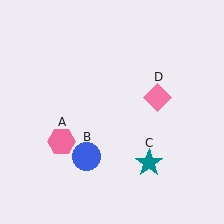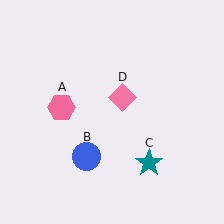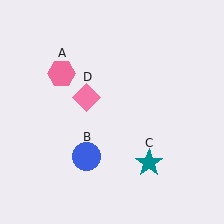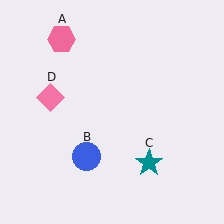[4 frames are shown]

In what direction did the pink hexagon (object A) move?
The pink hexagon (object A) moved up.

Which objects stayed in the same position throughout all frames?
Blue circle (object B) and teal star (object C) remained stationary.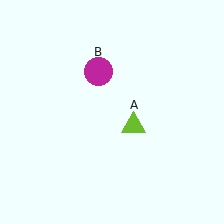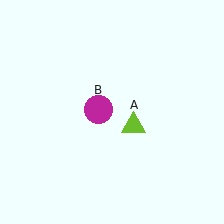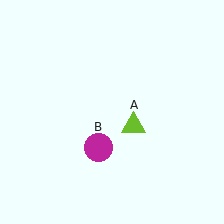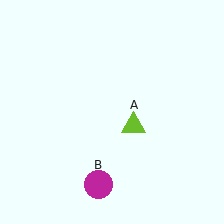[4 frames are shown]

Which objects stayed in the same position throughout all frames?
Lime triangle (object A) remained stationary.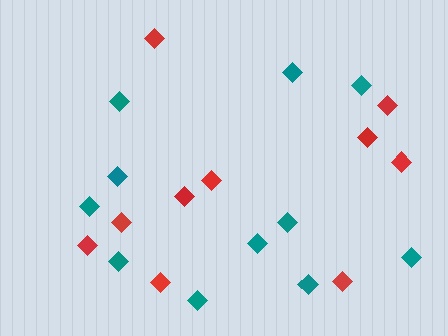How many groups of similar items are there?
There are 2 groups: one group of teal diamonds (11) and one group of red diamonds (10).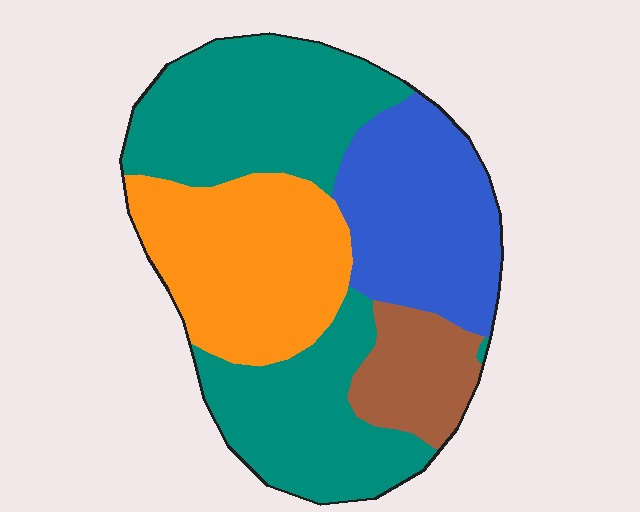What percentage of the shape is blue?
Blue takes up between a sixth and a third of the shape.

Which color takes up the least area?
Brown, at roughly 10%.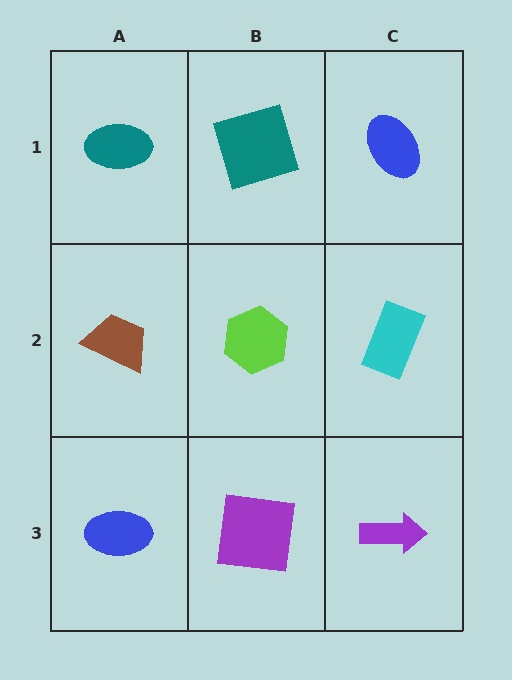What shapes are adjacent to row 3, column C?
A cyan rectangle (row 2, column C), a purple square (row 3, column B).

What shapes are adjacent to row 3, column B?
A lime hexagon (row 2, column B), a blue ellipse (row 3, column A), a purple arrow (row 3, column C).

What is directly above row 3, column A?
A brown trapezoid.